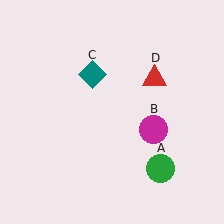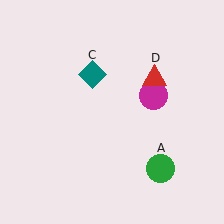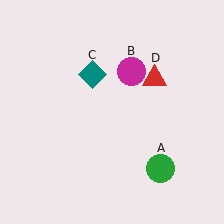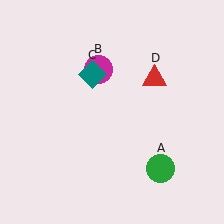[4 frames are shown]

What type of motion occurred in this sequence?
The magenta circle (object B) rotated counterclockwise around the center of the scene.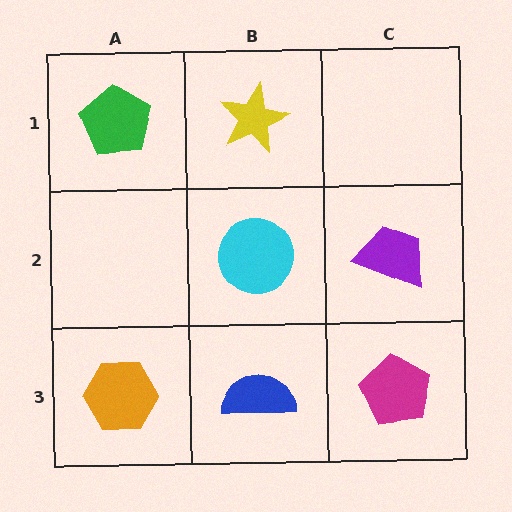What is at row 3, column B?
A blue semicircle.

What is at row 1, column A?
A green pentagon.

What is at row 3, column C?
A magenta pentagon.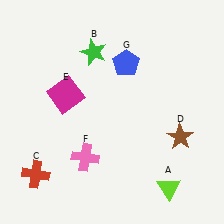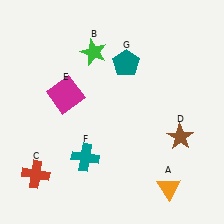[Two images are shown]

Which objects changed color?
A changed from lime to orange. F changed from pink to teal. G changed from blue to teal.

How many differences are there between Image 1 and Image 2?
There are 3 differences between the two images.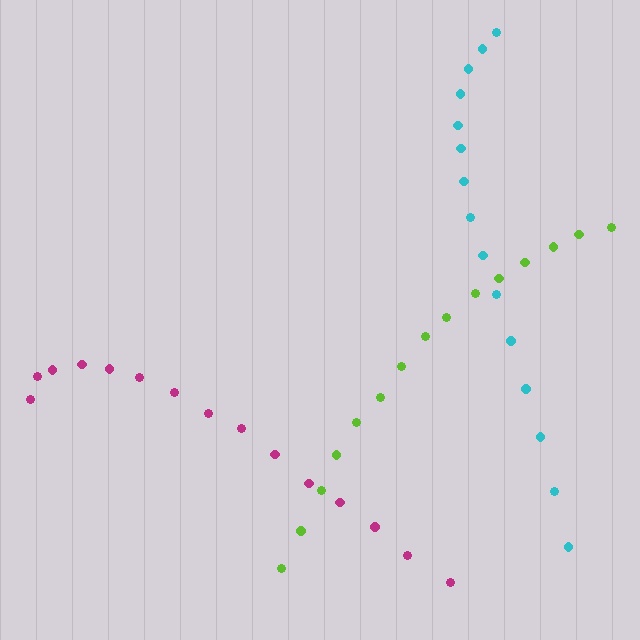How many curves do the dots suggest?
There are 3 distinct paths.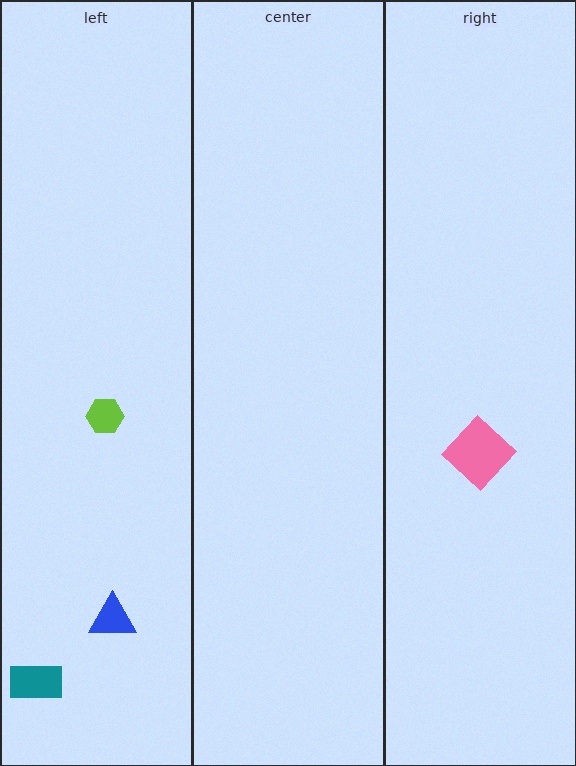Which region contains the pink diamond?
The right region.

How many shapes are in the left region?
3.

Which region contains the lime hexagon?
The left region.